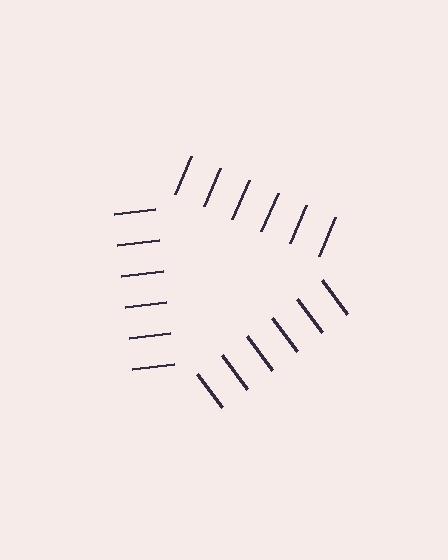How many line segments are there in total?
18 — 6 along each of the 3 edges.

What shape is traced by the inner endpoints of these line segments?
An illusory triangle — the line segments terminate on its edges but no continuous stroke is drawn.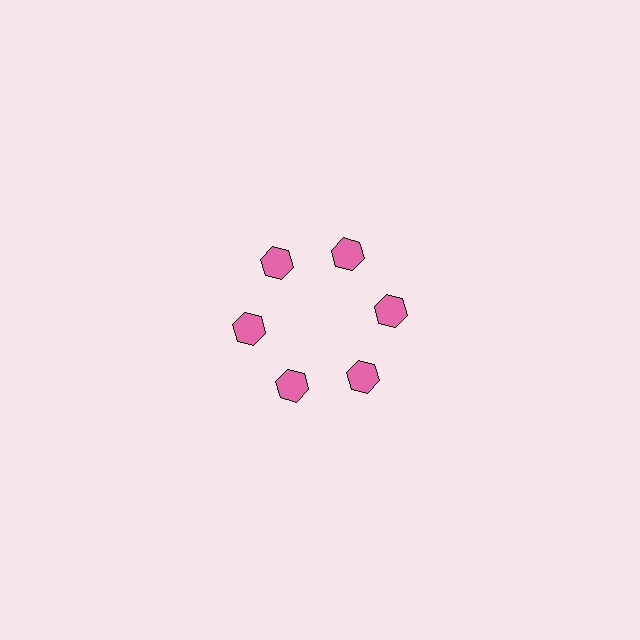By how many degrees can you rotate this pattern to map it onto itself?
The pattern maps onto itself every 60 degrees of rotation.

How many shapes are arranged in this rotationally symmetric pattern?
There are 6 shapes, arranged in 6 groups of 1.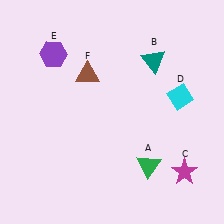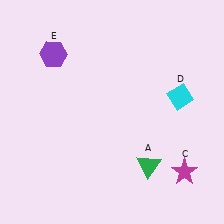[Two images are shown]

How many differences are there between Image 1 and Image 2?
There are 2 differences between the two images.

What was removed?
The teal triangle (B), the brown triangle (F) were removed in Image 2.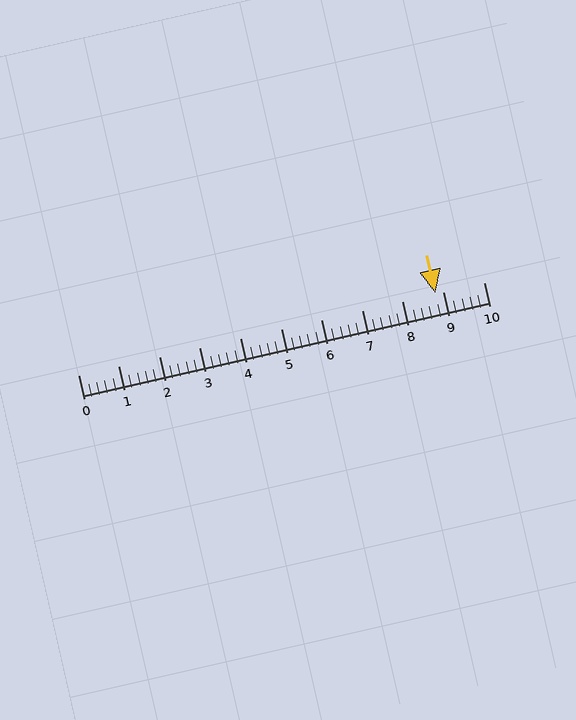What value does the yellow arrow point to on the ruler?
The yellow arrow points to approximately 8.8.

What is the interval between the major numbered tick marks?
The major tick marks are spaced 1 units apart.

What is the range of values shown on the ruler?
The ruler shows values from 0 to 10.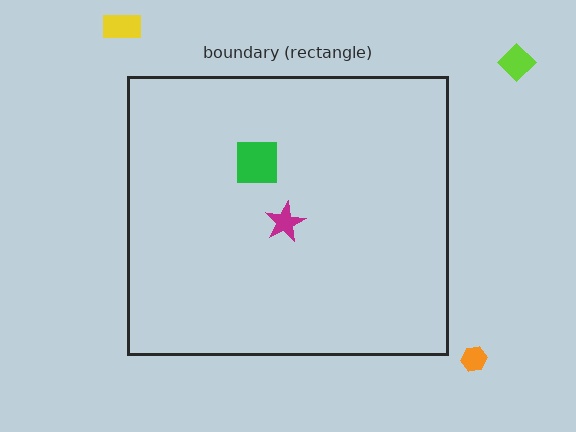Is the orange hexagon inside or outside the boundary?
Outside.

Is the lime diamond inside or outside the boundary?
Outside.